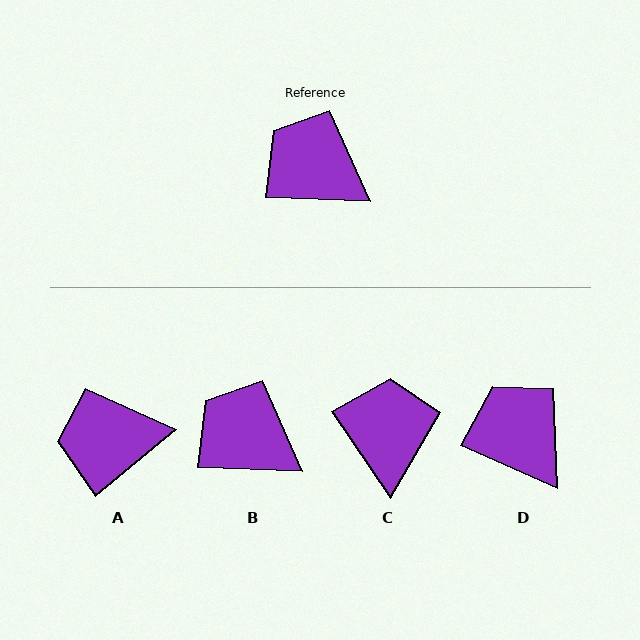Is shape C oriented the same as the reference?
No, it is off by about 54 degrees.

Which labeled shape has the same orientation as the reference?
B.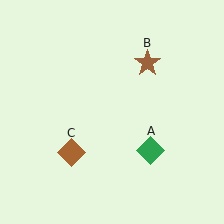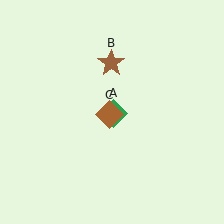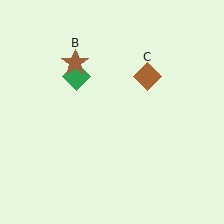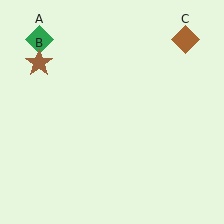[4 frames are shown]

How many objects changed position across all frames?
3 objects changed position: green diamond (object A), brown star (object B), brown diamond (object C).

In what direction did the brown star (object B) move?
The brown star (object B) moved left.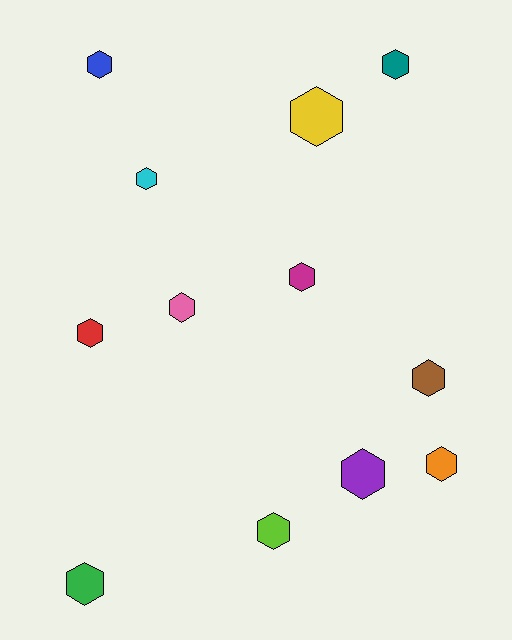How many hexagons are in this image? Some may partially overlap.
There are 12 hexagons.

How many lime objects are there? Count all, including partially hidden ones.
There is 1 lime object.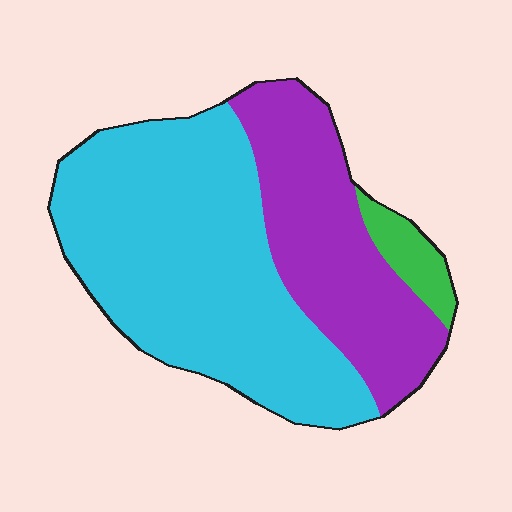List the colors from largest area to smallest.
From largest to smallest: cyan, purple, green.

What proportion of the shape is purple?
Purple covers 34% of the shape.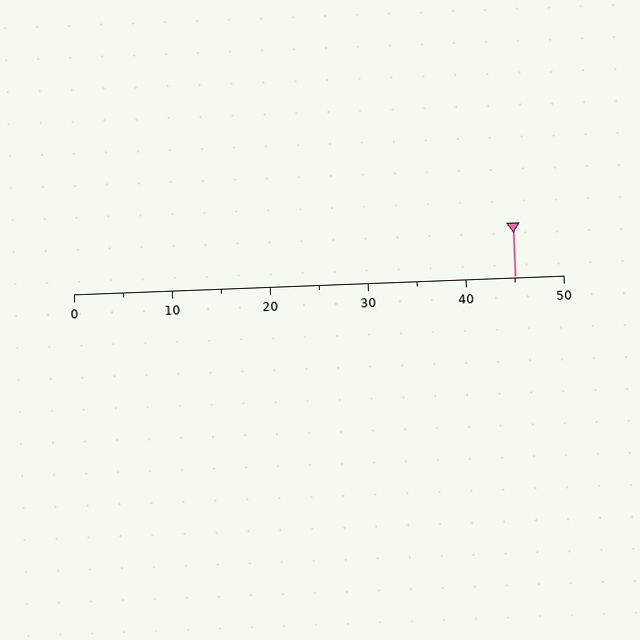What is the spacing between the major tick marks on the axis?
The major ticks are spaced 10 apart.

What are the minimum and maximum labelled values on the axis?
The axis runs from 0 to 50.